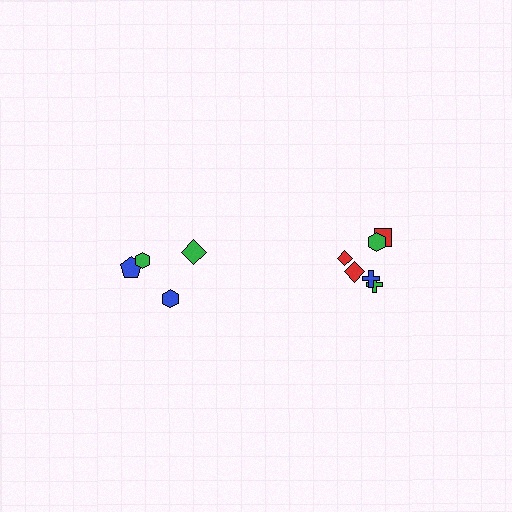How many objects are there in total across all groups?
There are 10 objects.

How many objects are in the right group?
There are 6 objects.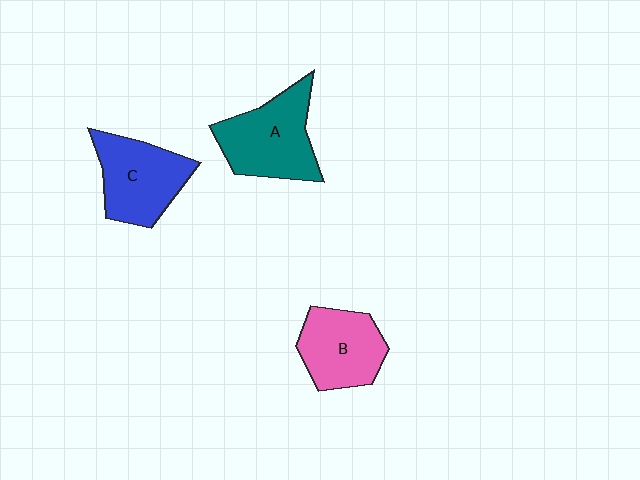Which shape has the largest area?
Shape A (teal).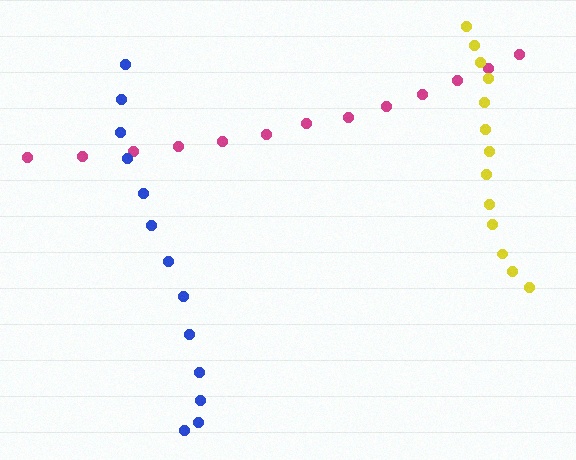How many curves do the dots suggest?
There are 3 distinct paths.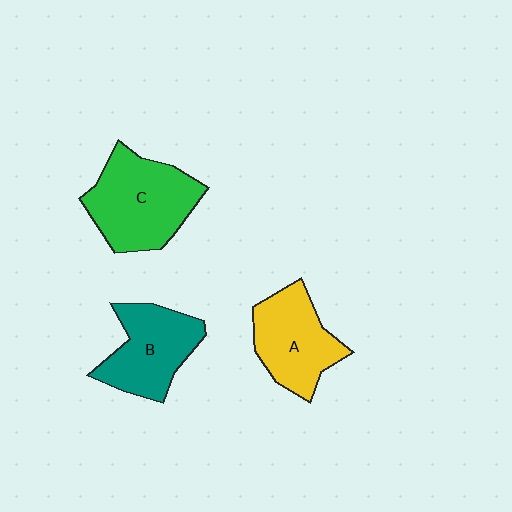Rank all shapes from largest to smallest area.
From largest to smallest: C (green), B (teal), A (yellow).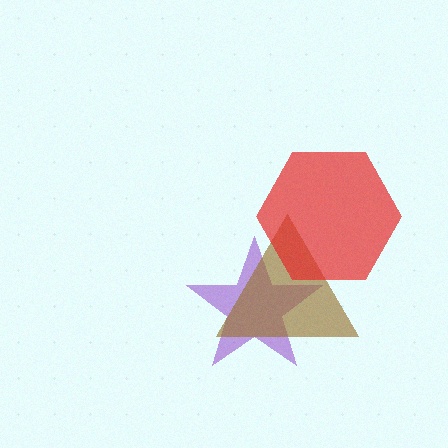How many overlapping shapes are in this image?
There are 3 overlapping shapes in the image.